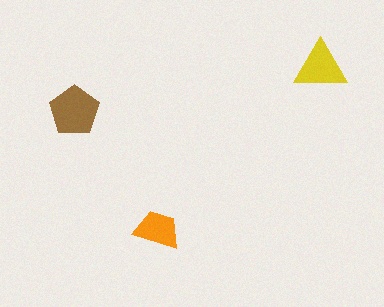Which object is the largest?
The brown pentagon.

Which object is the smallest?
The orange trapezoid.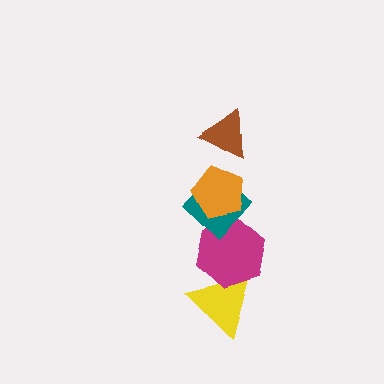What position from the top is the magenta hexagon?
The magenta hexagon is 4th from the top.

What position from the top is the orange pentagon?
The orange pentagon is 2nd from the top.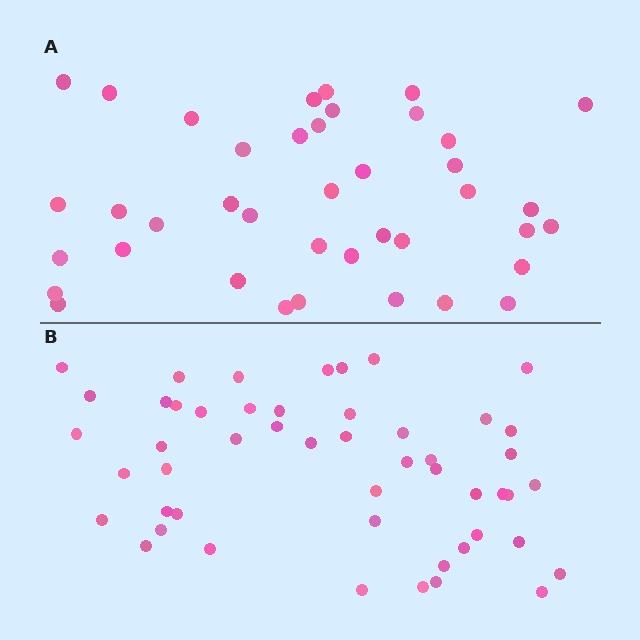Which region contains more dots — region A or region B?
Region B (the bottom region) has more dots.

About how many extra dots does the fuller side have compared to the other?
Region B has roughly 10 or so more dots than region A.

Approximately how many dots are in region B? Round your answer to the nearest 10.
About 50 dots.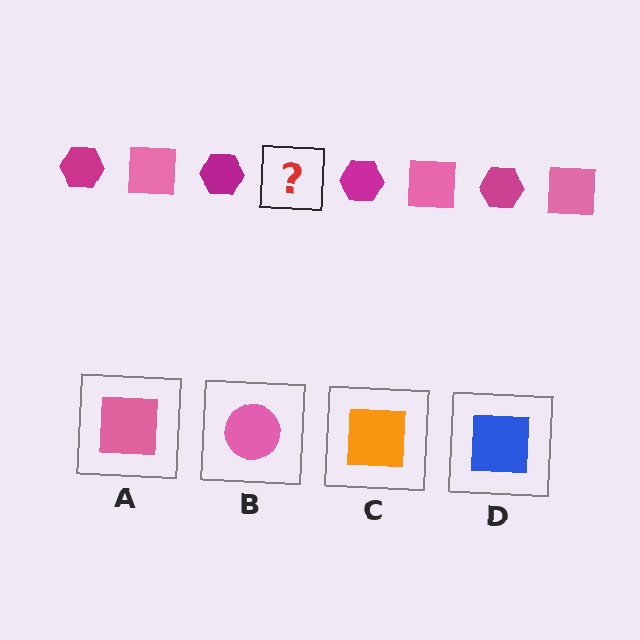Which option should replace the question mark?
Option A.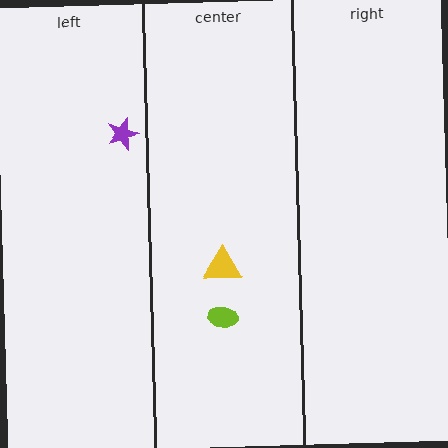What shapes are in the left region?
The purple star.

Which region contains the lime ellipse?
The center region.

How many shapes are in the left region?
1.